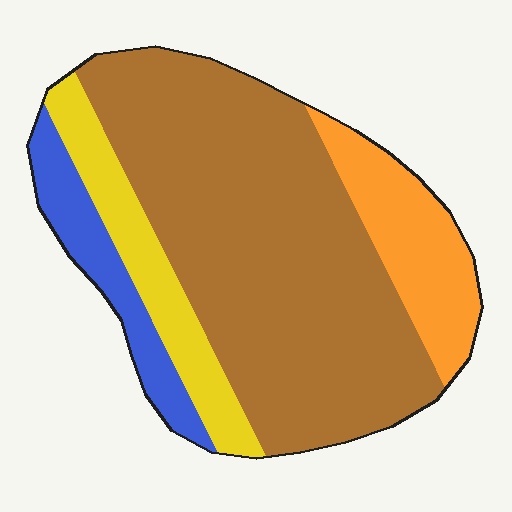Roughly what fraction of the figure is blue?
Blue takes up about one tenth (1/10) of the figure.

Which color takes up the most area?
Brown, at roughly 60%.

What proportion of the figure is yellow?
Yellow takes up less than a quarter of the figure.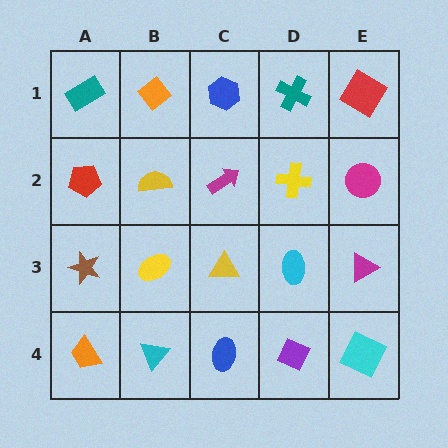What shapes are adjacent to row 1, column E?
A magenta circle (row 2, column E), a teal cross (row 1, column D).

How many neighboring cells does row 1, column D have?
3.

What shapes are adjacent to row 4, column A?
A brown star (row 3, column A), a cyan triangle (row 4, column B).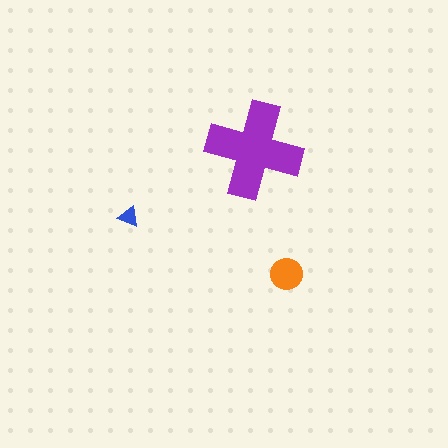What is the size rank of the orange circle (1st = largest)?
2nd.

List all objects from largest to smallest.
The purple cross, the orange circle, the blue triangle.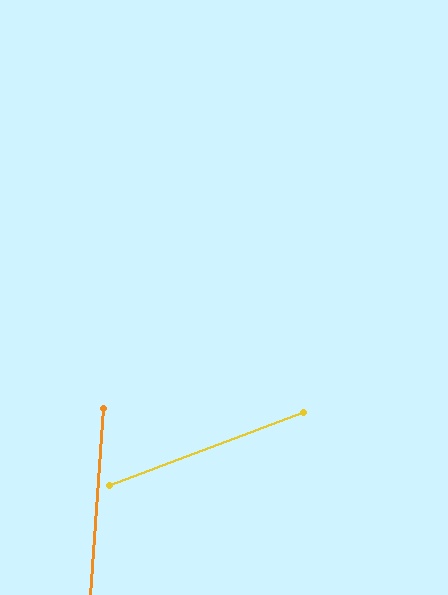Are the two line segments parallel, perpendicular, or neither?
Neither parallel nor perpendicular — they differ by about 66°.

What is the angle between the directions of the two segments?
Approximately 66 degrees.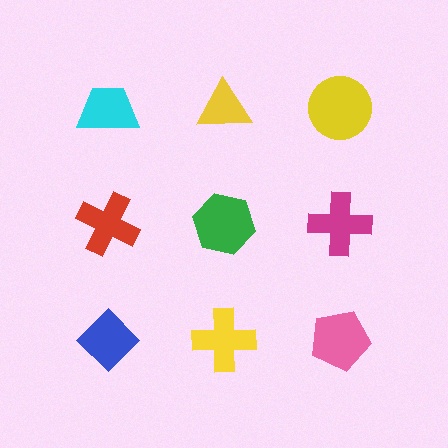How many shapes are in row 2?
3 shapes.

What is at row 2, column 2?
A green hexagon.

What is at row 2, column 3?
A magenta cross.